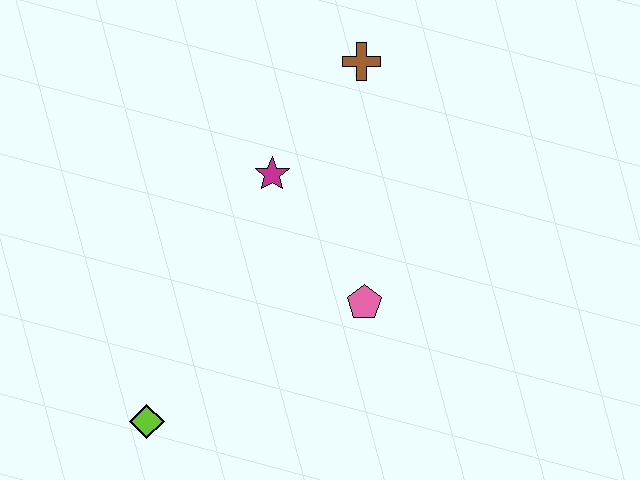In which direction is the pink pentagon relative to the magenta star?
The pink pentagon is below the magenta star.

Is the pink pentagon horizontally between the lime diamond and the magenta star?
No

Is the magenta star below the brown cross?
Yes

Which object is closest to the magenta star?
The brown cross is closest to the magenta star.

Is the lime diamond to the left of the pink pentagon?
Yes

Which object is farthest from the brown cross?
The lime diamond is farthest from the brown cross.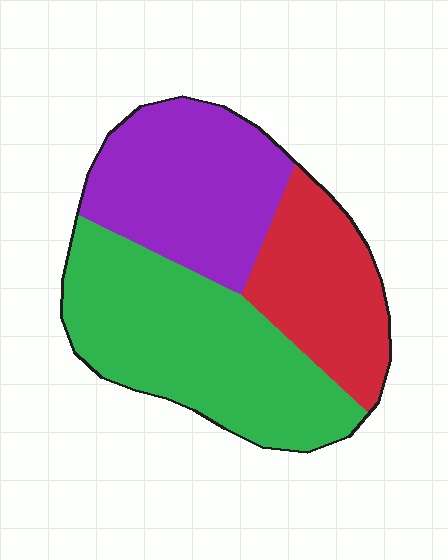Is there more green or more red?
Green.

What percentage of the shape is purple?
Purple covers roughly 30% of the shape.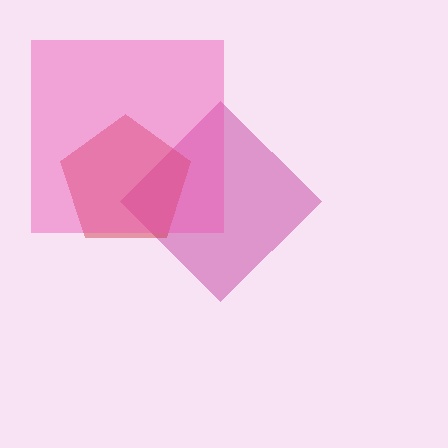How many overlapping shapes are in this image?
There are 3 overlapping shapes in the image.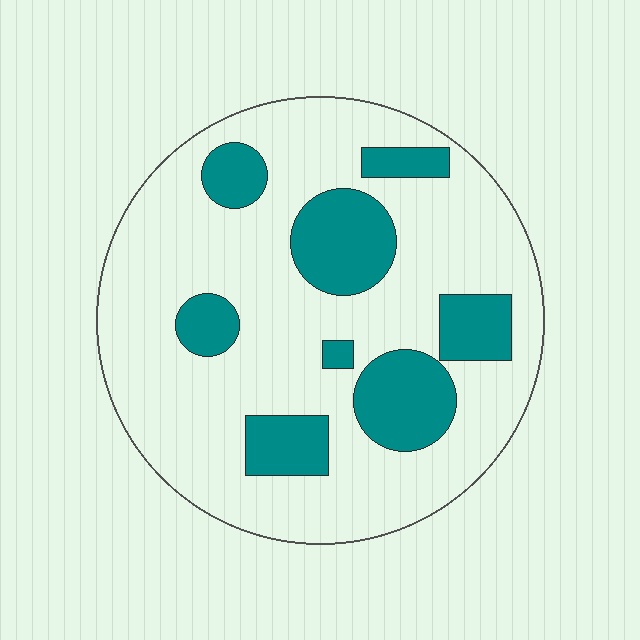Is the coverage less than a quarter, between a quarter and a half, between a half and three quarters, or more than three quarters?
Less than a quarter.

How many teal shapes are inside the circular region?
8.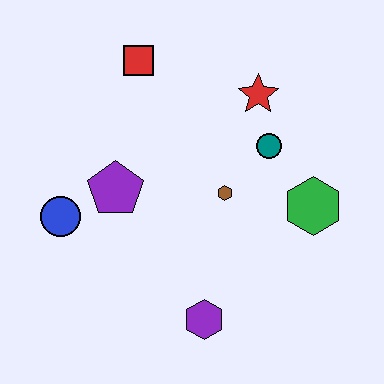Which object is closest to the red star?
The teal circle is closest to the red star.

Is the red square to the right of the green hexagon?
No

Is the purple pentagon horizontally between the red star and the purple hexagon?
No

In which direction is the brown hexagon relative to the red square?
The brown hexagon is below the red square.